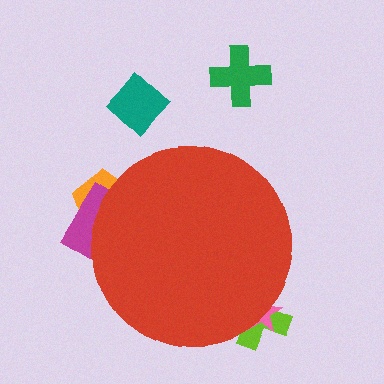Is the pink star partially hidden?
Yes, the pink star is partially hidden behind the red circle.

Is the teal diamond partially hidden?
No, the teal diamond is fully visible.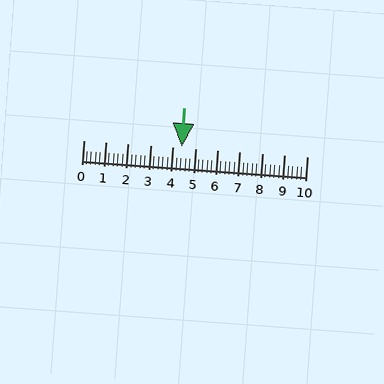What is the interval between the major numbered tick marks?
The major tick marks are spaced 1 units apart.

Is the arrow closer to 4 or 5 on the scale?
The arrow is closer to 4.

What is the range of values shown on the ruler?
The ruler shows values from 0 to 10.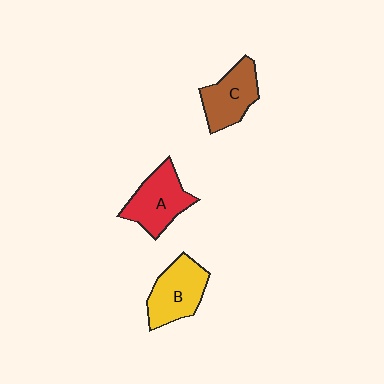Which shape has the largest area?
Shape A (red).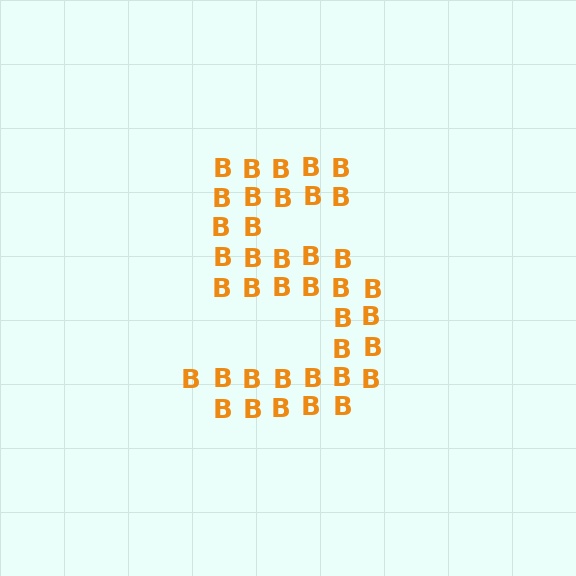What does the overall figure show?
The overall figure shows the digit 5.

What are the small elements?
The small elements are letter B's.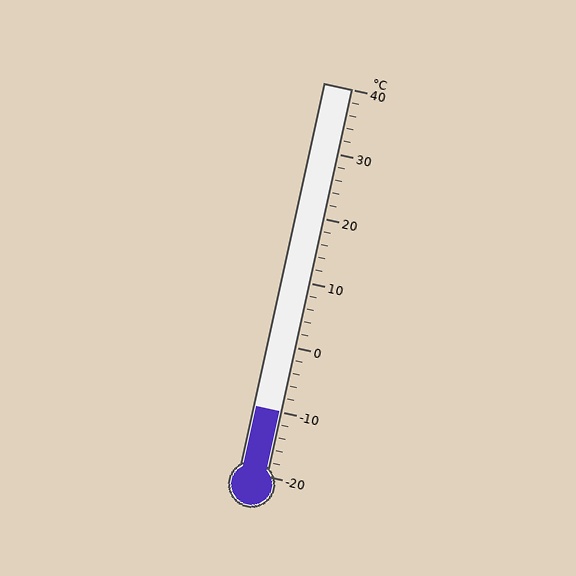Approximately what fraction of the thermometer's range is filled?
The thermometer is filled to approximately 15% of its range.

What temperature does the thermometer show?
The thermometer shows approximately -10°C.